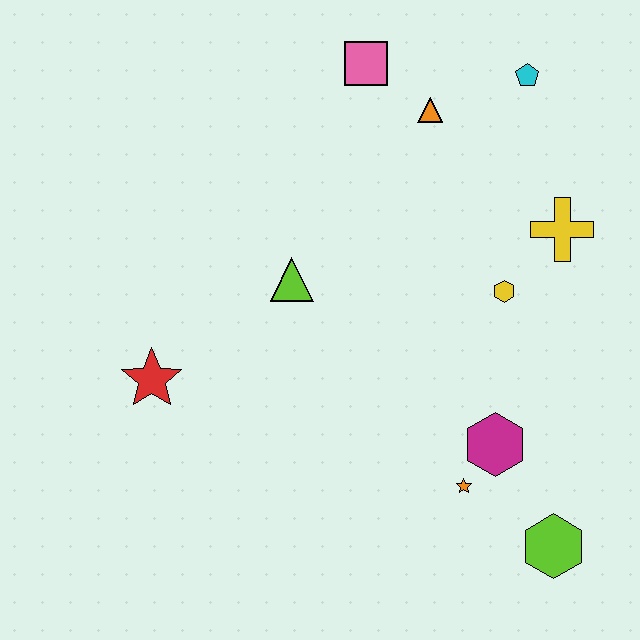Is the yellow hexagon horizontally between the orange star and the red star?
No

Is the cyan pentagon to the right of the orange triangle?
Yes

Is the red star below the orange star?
No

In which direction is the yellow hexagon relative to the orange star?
The yellow hexagon is above the orange star.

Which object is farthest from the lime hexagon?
The pink square is farthest from the lime hexagon.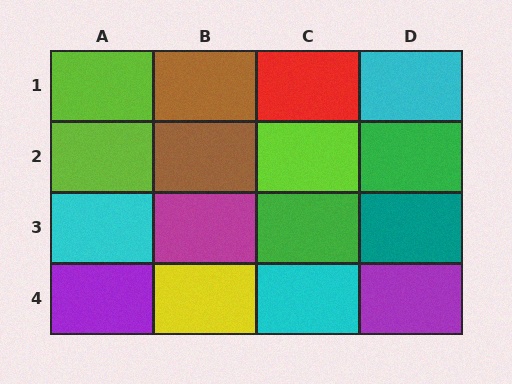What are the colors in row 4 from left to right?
Purple, yellow, cyan, purple.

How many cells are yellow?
1 cell is yellow.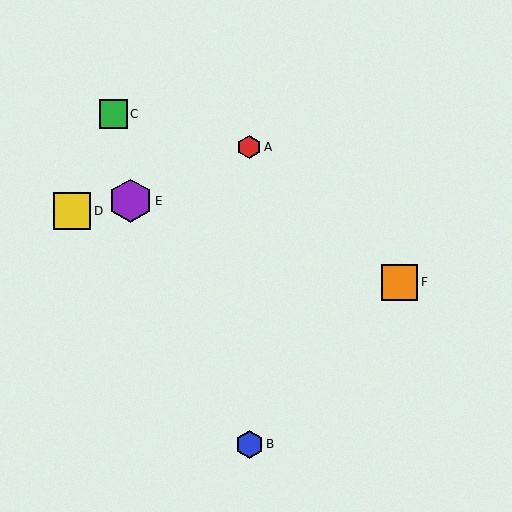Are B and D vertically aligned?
No, B is at x≈249 and D is at x≈72.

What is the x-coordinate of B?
Object B is at x≈249.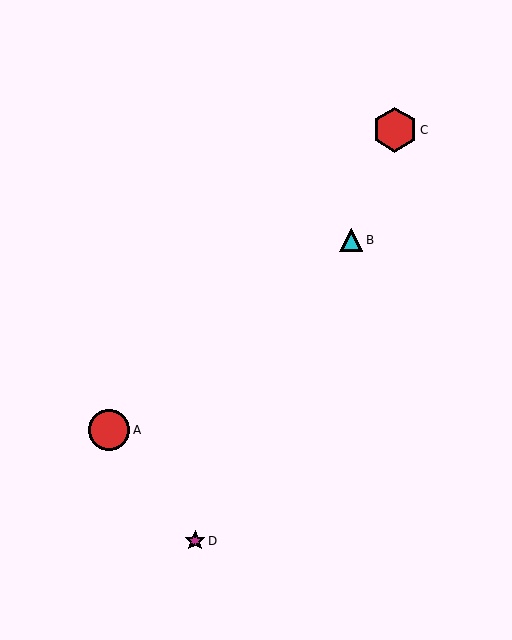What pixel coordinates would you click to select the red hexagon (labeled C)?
Click at (395, 130) to select the red hexagon C.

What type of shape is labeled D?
Shape D is a magenta star.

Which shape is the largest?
The red hexagon (labeled C) is the largest.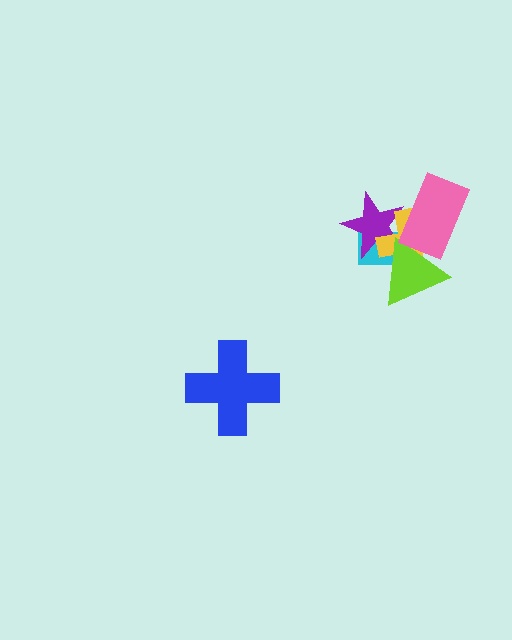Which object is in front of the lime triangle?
The pink rectangle is in front of the lime triangle.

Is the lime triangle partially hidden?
Yes, it is partially covered by another shape.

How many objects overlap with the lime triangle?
4 objects overlap with the lime triangle.